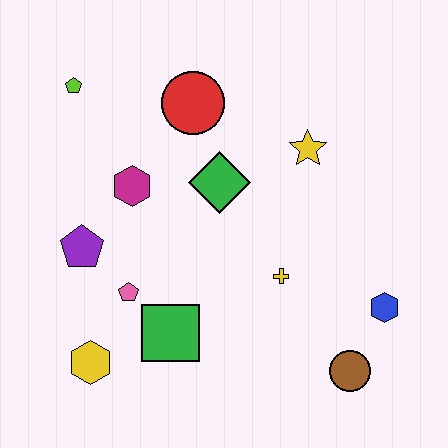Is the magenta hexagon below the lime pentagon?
Yes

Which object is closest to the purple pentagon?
The pink pentagon is closest to the purple pentagon.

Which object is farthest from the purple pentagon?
The blue hexagon is farthest from the purple pentagon.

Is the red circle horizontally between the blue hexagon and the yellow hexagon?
Yes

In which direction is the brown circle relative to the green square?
The brown circle is to the right of the green square.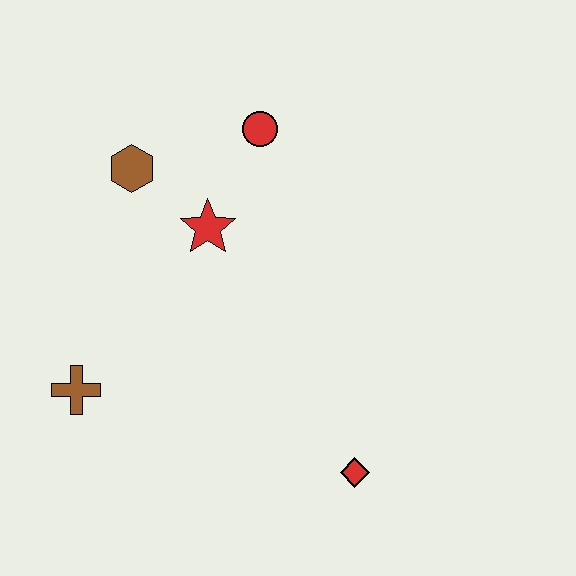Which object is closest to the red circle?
The red star is closest to the red circle.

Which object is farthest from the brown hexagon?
The red diamond is farthest from the brown hexagon.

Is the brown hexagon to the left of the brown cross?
No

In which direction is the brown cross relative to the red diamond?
The brown cross is to the left of the red diamond.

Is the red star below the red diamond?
No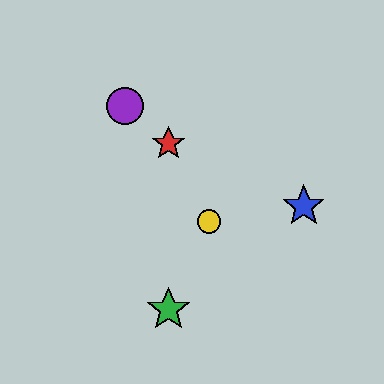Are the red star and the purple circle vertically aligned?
No, the red star is at x≈169 and the purple circle is at x≈125.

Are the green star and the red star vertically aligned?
Yes, both are at x≈169.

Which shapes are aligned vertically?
The red star, the green star are aligned vertically.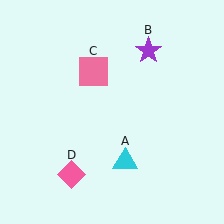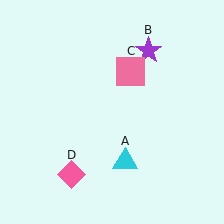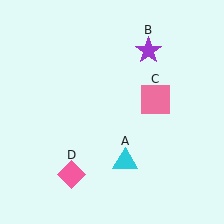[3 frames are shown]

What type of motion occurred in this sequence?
The pink square (object C) rotated clockwise around the center of the scene.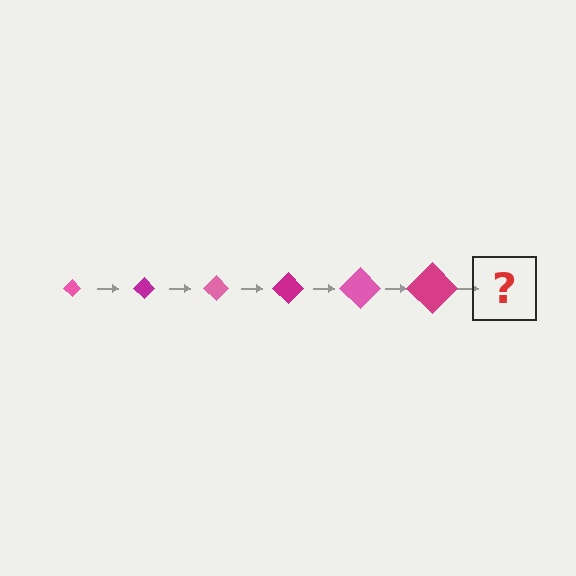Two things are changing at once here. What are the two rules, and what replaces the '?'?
The two rules are that the diamond grows larger each step and the color cycles through pink and magenta. The '?' should be a pink diamond, larger than the previous one.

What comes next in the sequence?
The next element should be a pink diamond, larger than the previous one.